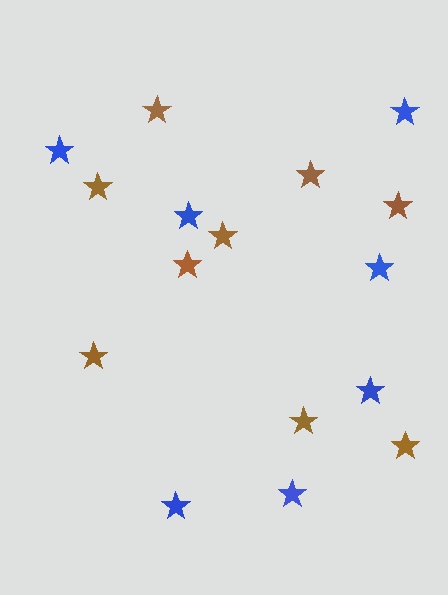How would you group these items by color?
There are 2 groups: one group of blue stars (7) and one group of brown stars (9).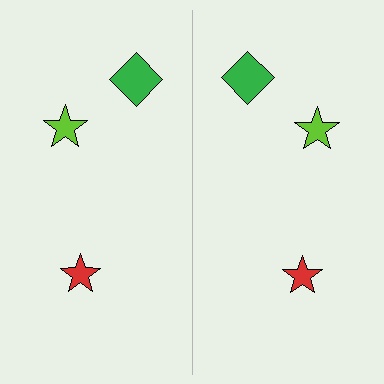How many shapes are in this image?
There are 6 shapes in this image.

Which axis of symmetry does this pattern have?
The pattern has a vertical axis of symmetry running through the center of the image.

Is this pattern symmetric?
Yes, this pattern has bilateral (reflection) symmetry.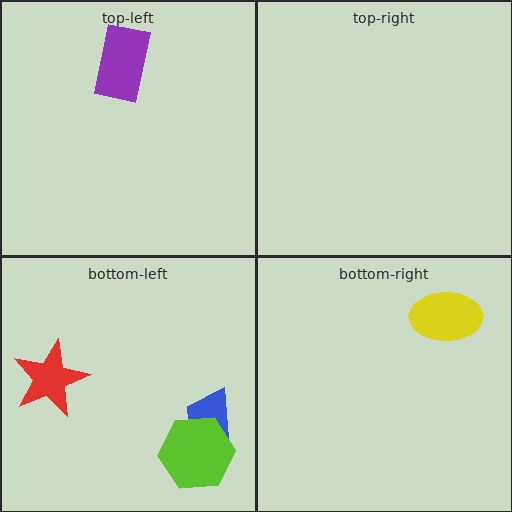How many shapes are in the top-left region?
1.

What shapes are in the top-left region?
The purple rectangle.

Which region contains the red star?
The bottom-left region.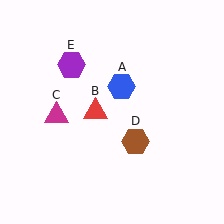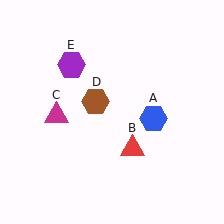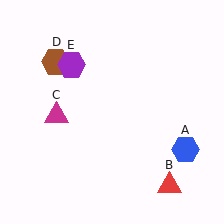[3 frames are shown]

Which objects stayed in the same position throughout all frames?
Magenta triangle (object C) and purple hexagon (object E) remained stationary.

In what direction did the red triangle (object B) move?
The red triangle (object B) moved down and to the right.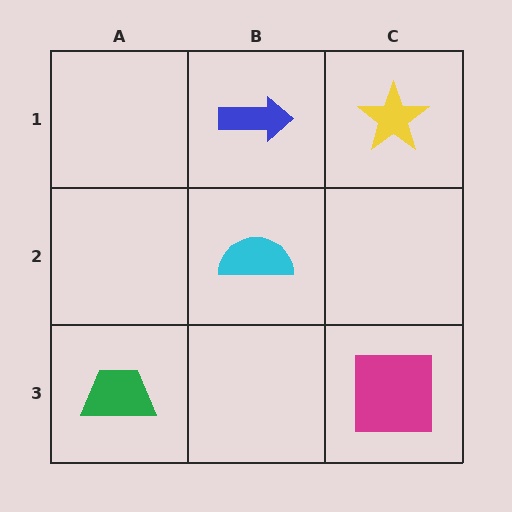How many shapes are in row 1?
2 shapes.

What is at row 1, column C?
A yellow star.